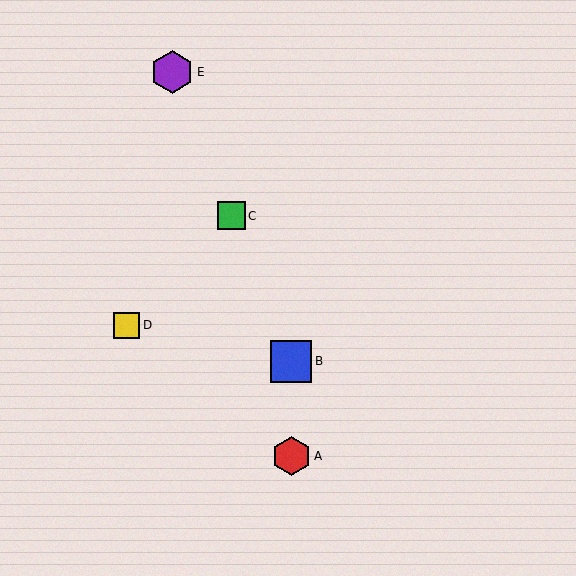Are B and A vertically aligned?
Yes, both are at x≈291.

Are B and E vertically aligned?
No, B is at x≈291 and E is at x≈172.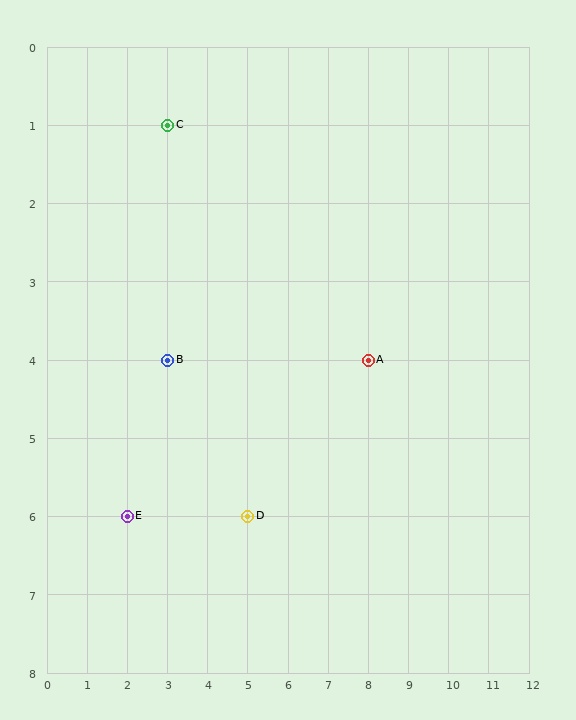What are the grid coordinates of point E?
Point E is at grid coordinates (2, 6).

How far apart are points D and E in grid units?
Points D and E are 3 columns apart.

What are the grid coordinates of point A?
Point A is at grid coordinates (8, 4).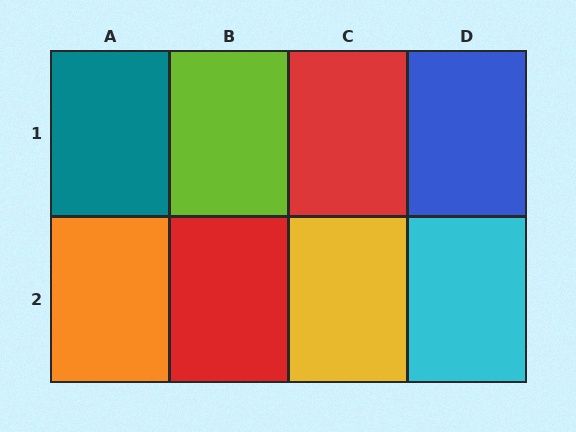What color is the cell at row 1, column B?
Lime.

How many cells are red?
2 cells are red.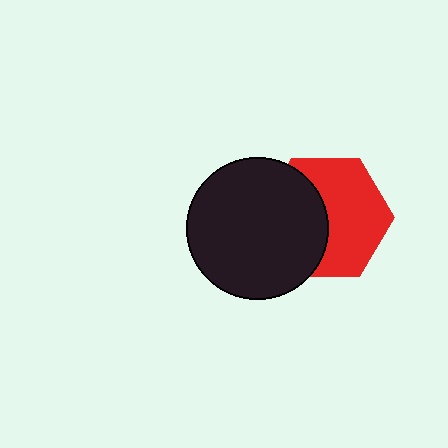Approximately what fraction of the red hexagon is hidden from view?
Roughly 43% of the red hexagon is hidden behind the black circle.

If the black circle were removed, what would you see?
You would see the complete red hexagon.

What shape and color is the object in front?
The object in front is a black circle.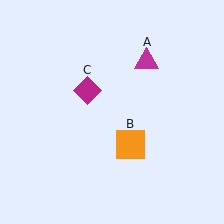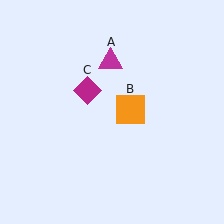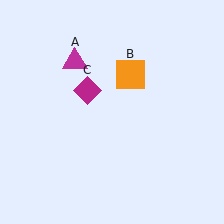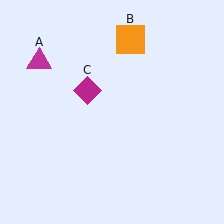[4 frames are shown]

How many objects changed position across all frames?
2 objects changed position: magenta triangle (object A), orange square (object B).